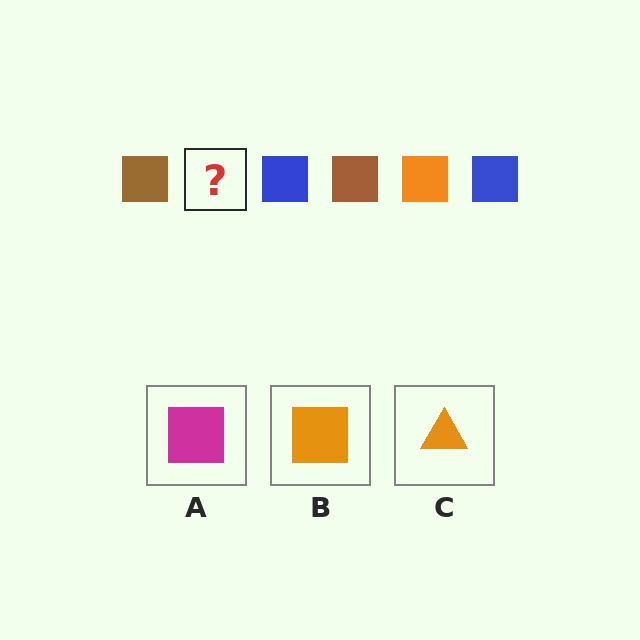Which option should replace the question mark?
Option B.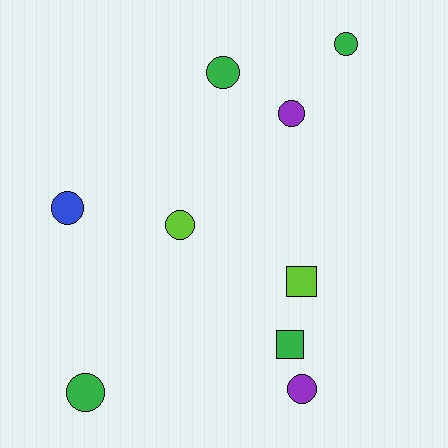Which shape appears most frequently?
Circle, with 7 objects.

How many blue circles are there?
There is 1 blue circle.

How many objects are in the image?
There are 9 objects.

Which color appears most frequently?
Green, with 4 objects.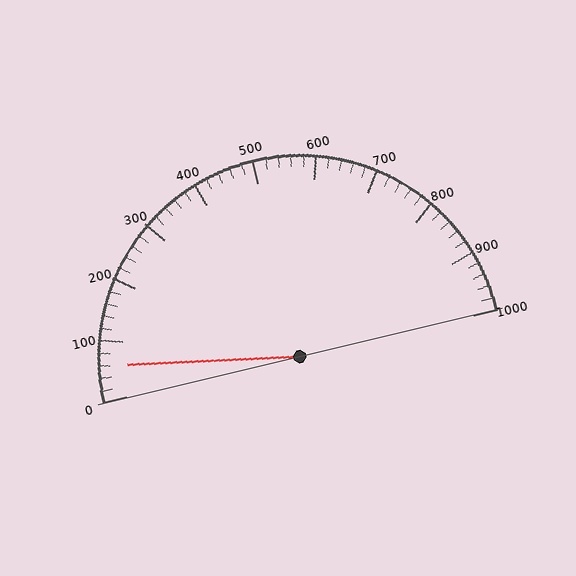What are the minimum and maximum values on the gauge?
The gauge ranges from 0 to 1000.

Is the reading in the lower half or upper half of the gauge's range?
The reading is in the lower half of the range (0 to 1000).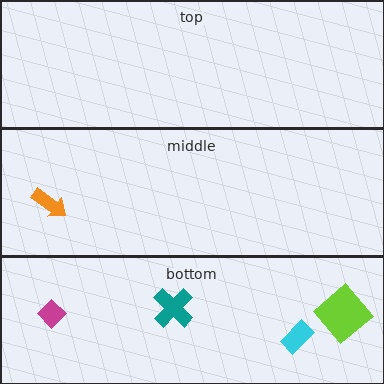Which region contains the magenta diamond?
The bottom region.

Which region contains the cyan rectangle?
The bottom region.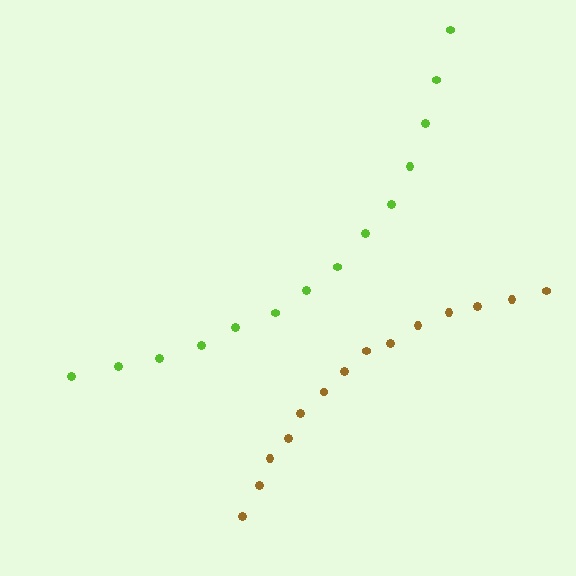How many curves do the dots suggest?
There are 2 distinct paths.